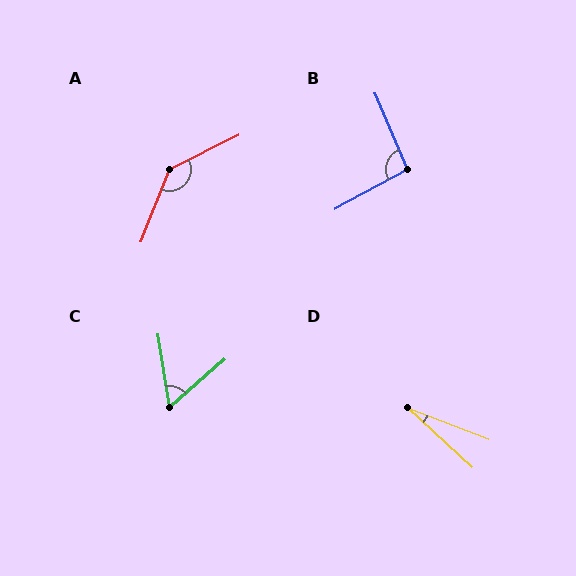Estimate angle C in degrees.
Approximately 58 degrees.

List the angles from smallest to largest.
D (22°), C (58°), B (96°), A (138°).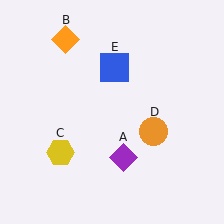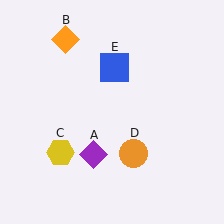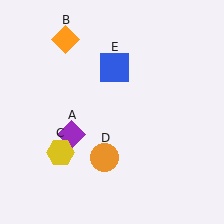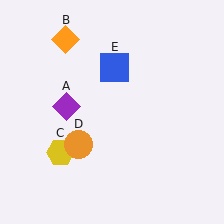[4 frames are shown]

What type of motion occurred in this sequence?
The purple diamond (object A), orange circle (object D) rotated clockwise around the center of the scene.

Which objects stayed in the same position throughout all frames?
Orange diamond (object B) and yellow hexagon (object C) and blue square (object E) remained stationary.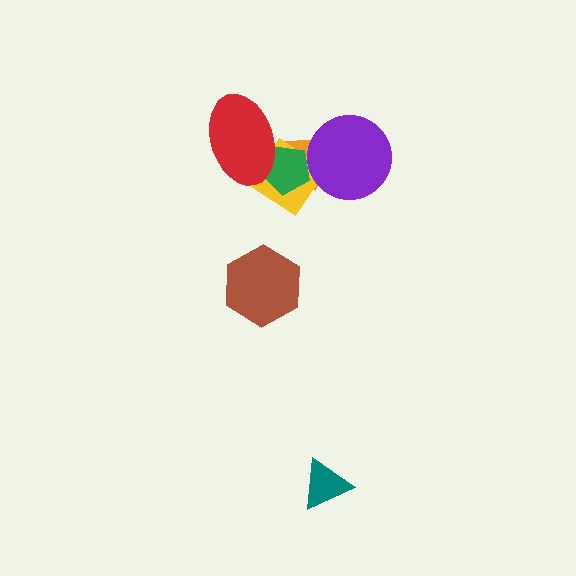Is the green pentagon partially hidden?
Yes, it is partially covered by another shape.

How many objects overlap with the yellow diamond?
4 objects overlap with the yellow diamond.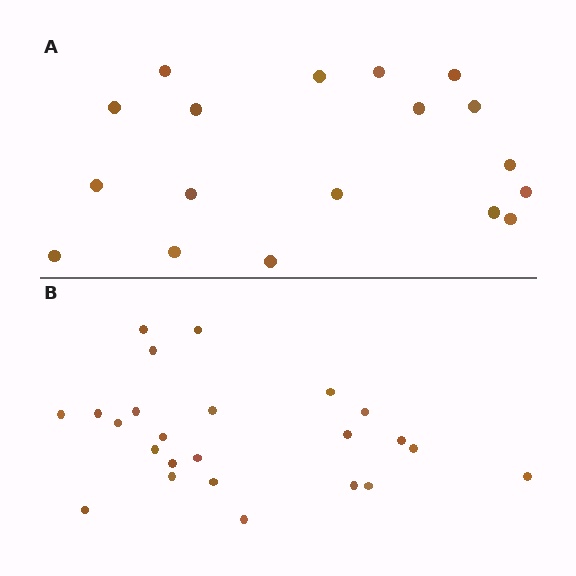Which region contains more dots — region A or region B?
Region B (the bottom region) has more dots.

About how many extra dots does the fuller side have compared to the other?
Region B has about 6 more dots than region A.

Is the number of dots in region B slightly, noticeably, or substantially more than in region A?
Region B has noticeably more, but not dramatically so. The ratio is roughly 1.3 to 1.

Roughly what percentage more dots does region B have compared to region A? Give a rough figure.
About 35% more.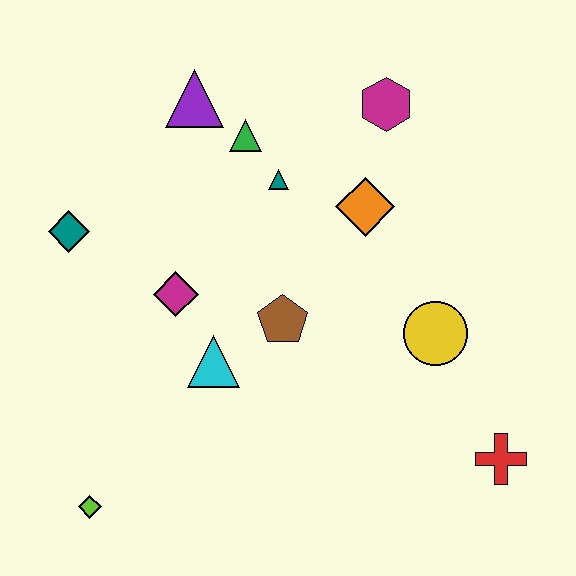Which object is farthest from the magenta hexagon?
The lime diamond is farthest from the magenta hexagon.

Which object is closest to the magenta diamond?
The cyan triangle is closest to the magenta diamond.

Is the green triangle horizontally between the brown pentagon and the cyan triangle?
Yes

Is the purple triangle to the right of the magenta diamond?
Yes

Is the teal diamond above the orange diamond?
No